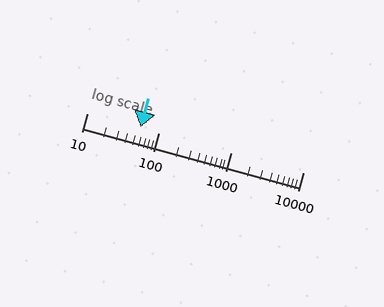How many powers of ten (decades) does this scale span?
The scale spans 3 decades, from 10 to 10000.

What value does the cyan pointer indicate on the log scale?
The pointer indicates approximately 55.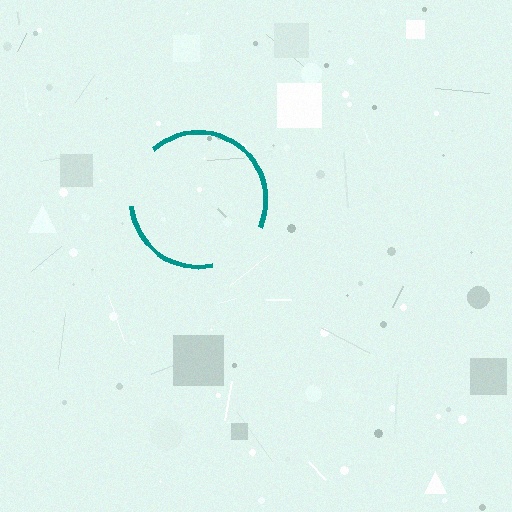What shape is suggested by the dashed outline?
The dashed outline suggests a circle.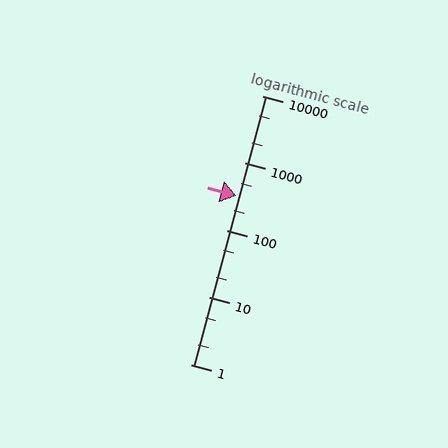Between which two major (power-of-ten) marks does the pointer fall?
The pointer is between 100 and 1000.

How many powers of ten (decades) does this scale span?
The scale spans 4 decades, from 1 to 10000.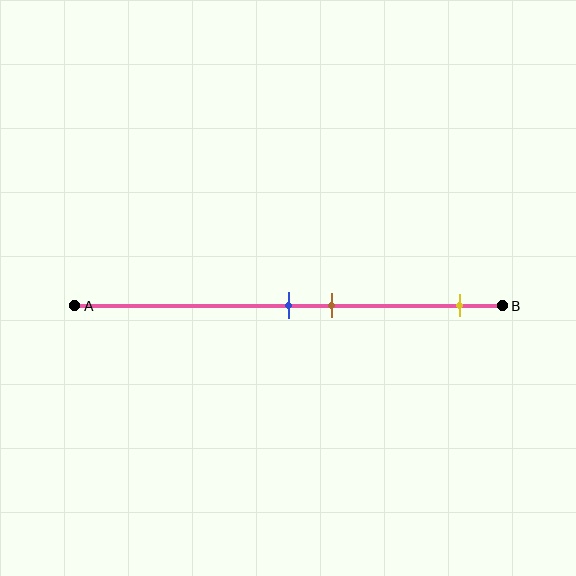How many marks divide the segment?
There are 3 marks dividing the segment.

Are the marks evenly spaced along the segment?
No, the marks are not evenly spaced.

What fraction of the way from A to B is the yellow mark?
The yellow mark is approximately 90% (0.9) of the way from A to B.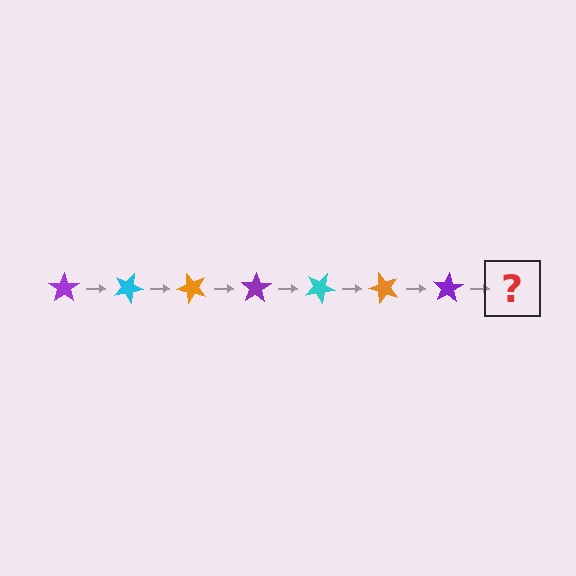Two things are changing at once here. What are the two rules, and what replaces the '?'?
The two rules are that it rotates 25 degrees each step and the color cycles through purple, cyan, and orange. The '?' should be a cyan star, rotated 175 degrees from the start.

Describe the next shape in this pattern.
It should be a cyan star, rotated 175 degrees from the start.